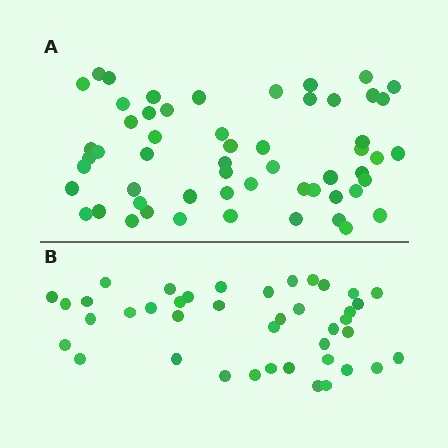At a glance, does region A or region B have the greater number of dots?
Region A (the top region) has more dots.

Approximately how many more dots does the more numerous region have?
Region A has approximately 15 more dots than region B.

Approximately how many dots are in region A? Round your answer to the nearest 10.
About 60 dots. (The exact count is 56, which rounds to 60.)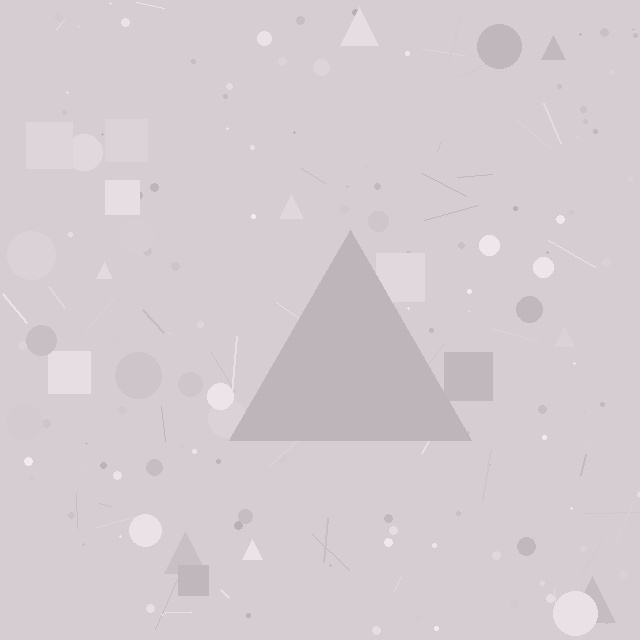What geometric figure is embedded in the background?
A triangle is embedded in the background.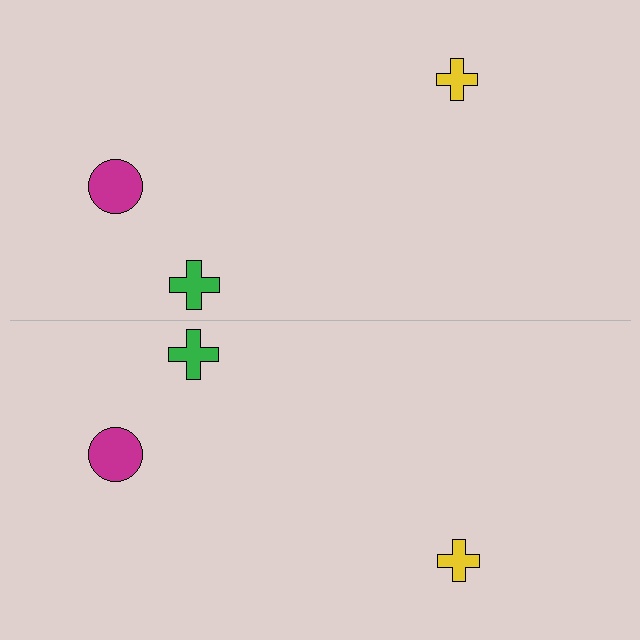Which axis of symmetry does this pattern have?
The pattern has a horizontal axis of symmetry running through the center of the image.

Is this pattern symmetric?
Yes, this pattern has bilateral (reflection) symmetry.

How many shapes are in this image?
There are 6 shapes in this image.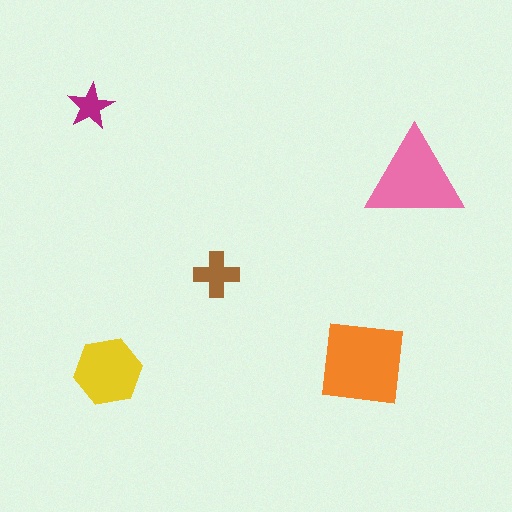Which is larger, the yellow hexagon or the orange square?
The orange square.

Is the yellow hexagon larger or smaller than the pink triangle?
Smaller.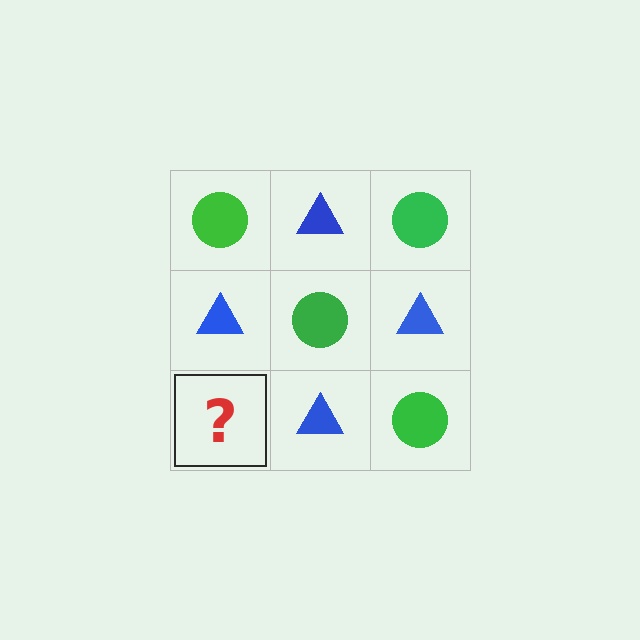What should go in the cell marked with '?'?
The missing cell should contain a green circle.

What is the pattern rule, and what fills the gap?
The rule is that it alternates green circle and blue triangle in a checkerboard pattern. The gap should be filled with a green circle.